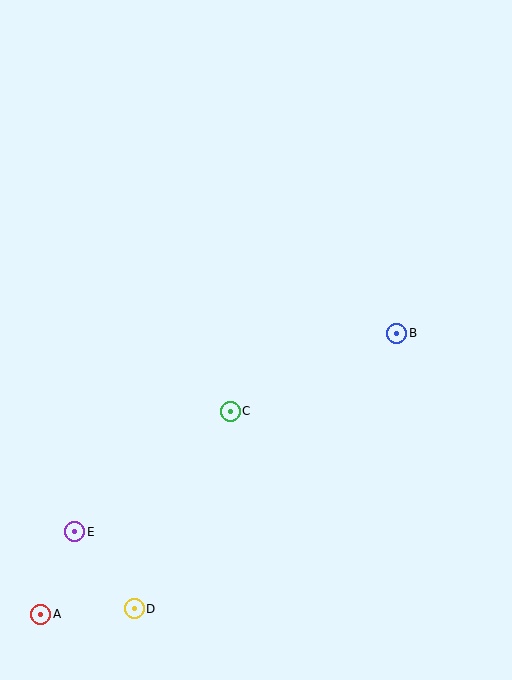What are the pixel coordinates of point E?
Point E is at (75, 532).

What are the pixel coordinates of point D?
Point D is at (134, 609).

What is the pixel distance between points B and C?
The distance between B and C is 184 pixels.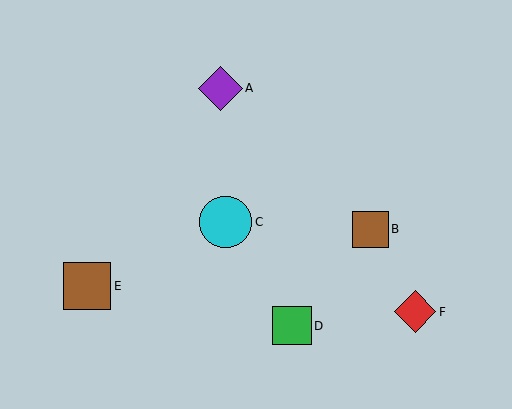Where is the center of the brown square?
The center of the brown square is at (370, 229).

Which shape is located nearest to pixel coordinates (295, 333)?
The green square (labeled D) at (292, 326) is nearest to that location.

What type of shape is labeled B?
Shape B is a brown square.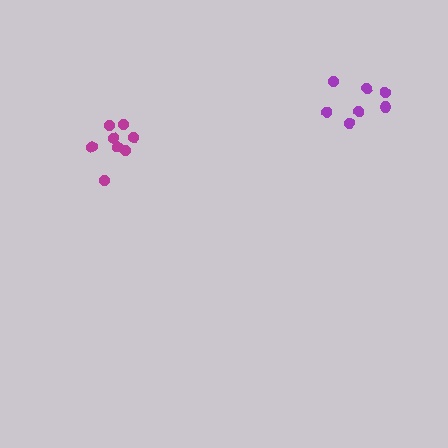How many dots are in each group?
Group 1: 8 dots, Group 2: 7 dots (15 total).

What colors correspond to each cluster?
The clusters are colored: magenta, purple.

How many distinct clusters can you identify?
There are 2 distinct clusters.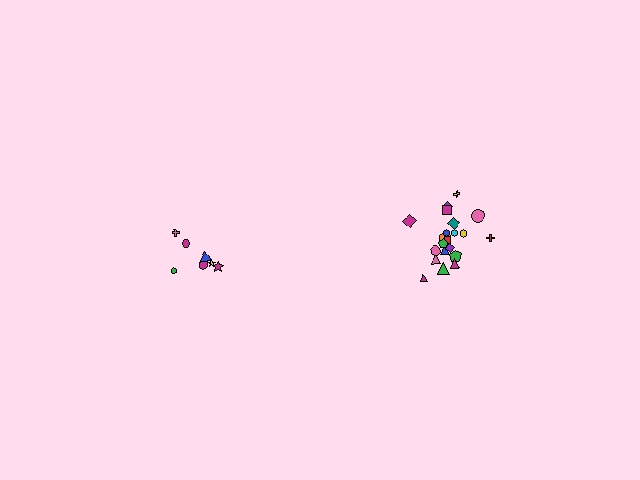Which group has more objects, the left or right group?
The right group.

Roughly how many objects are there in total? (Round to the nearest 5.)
Roughly 30 objects in total.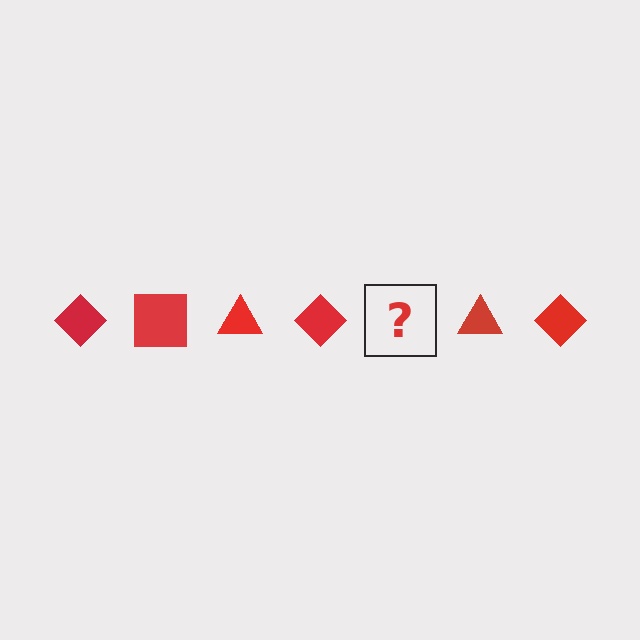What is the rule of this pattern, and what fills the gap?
The rule is that the pattern cycles through diamond, square, triangle shapes in red. The gap should be filled with a red square.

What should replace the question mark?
The question mark should be replaced with a red square.